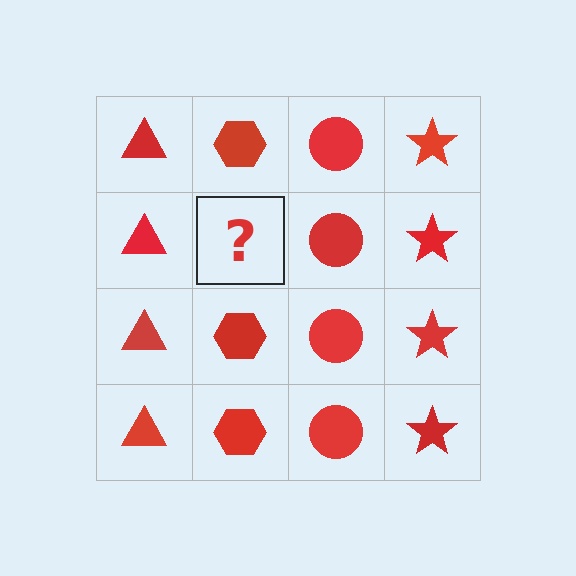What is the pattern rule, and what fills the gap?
The rule is that each column has a consistent shape. The gap should be filled with a red hexagon.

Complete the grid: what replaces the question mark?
The question mark should be replaced with a red hexagon.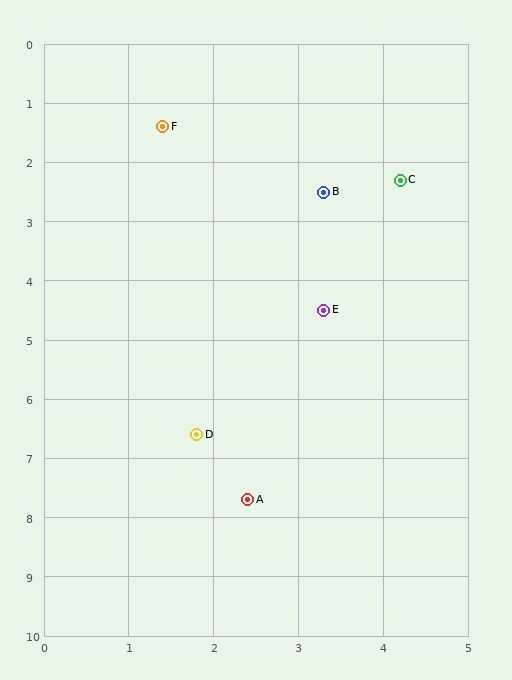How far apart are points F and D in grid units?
Points F and D are about 5.2 grid units apart.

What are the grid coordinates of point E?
Point E is at approximately (3.3, 4.5).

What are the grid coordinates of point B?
Point B is at approximately (3.3, 2.5).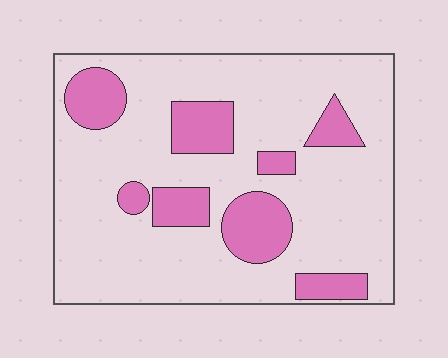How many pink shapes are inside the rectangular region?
8.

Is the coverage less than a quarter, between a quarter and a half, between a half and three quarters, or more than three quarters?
Less than a quarter.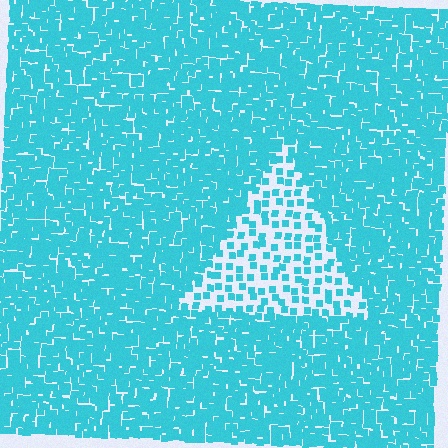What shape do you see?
I see a triangle.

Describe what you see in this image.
The image contains small cyan elements arranged at two different densities. A triangle-shaped region is visible where the elements are less densely packed than the surrounding area.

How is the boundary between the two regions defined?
The boundary is defined by a change in element density (approximately 2.8x ratio). All elements are the same color, size, and shape.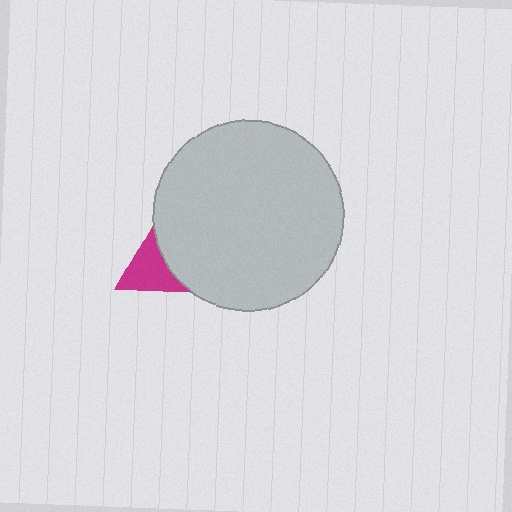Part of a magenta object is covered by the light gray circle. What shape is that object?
It is a triangle.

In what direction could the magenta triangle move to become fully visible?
The magenta triangle could move left. That would shift it out from behind the light gray circle entirely.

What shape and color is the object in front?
The object in front is a light gray circle.